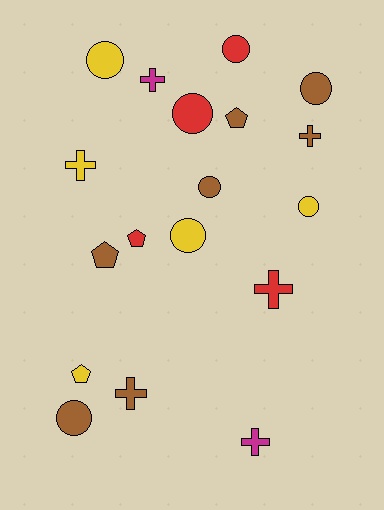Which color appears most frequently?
Brown, with 7 objects.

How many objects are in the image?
There are 18 objects.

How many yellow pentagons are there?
There is 1 yellow pentagon.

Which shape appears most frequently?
Circle, with 8 objects.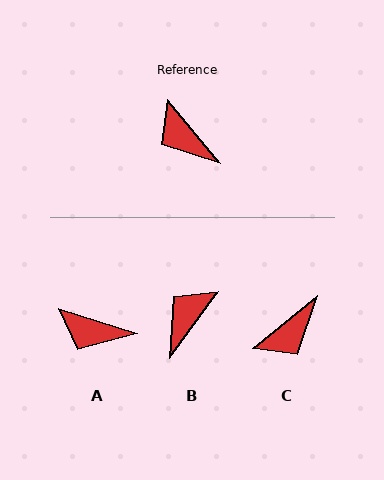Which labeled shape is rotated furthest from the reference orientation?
C, about 90 degrees away.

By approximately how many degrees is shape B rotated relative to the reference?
Approximately 76 degrees clockwise.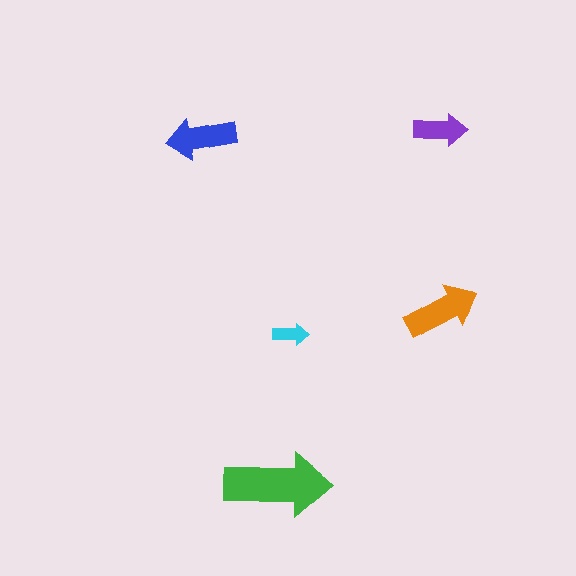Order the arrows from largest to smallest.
the green one, the orange one, the blue one, the purple one, the cyan one.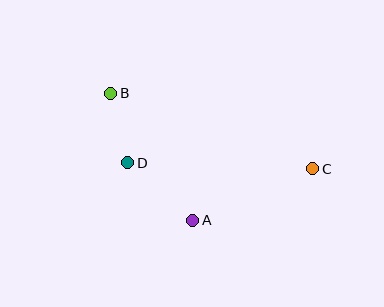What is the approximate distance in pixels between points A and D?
The distance between A and D is approximately 87 pixels.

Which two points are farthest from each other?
Points B and C are farthest from each other.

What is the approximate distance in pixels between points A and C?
The distance between A and C is approximately 131 pixels.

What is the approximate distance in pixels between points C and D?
The distance between C and D is approximately 185 pixels.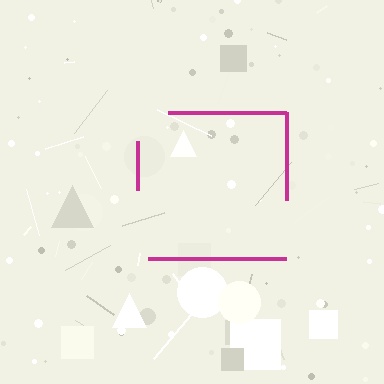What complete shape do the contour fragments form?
The contour fragments form a square.